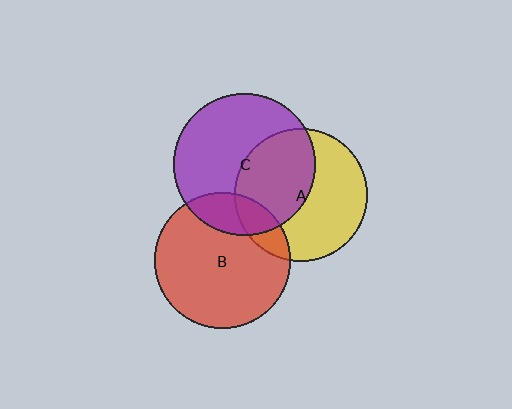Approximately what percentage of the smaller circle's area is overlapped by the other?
Approximately 20%.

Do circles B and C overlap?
Yes.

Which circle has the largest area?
Circle C (purple).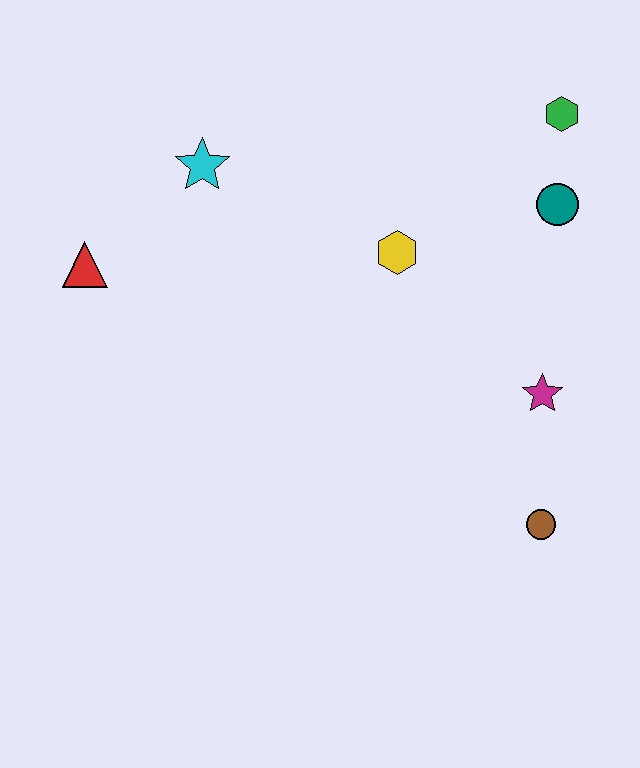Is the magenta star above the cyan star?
No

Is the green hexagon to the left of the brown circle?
No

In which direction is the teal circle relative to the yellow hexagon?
The teal circle is to the right of the yellow hexagon.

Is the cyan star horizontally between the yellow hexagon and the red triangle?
Yes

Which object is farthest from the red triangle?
The brown circle is farthest from the red triangle.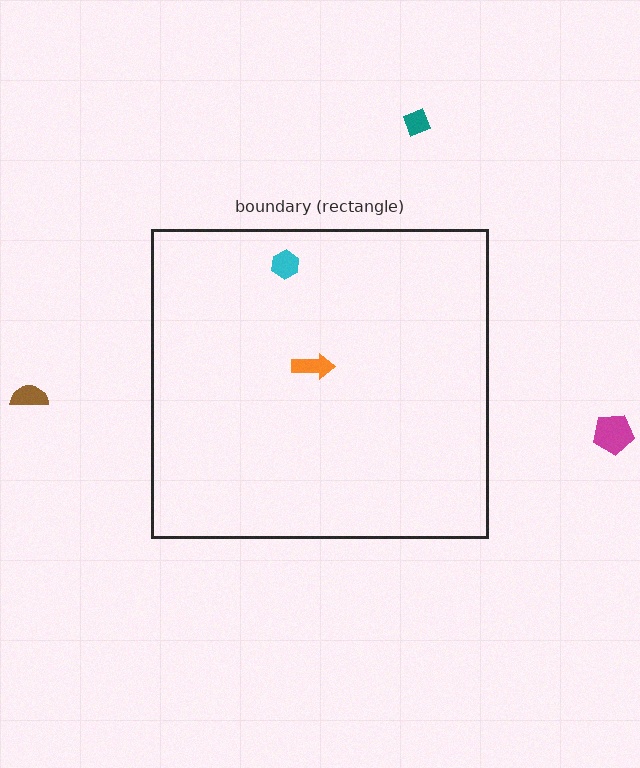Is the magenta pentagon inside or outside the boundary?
Outside.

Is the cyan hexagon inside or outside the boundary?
Inside.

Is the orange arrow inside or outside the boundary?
Inside.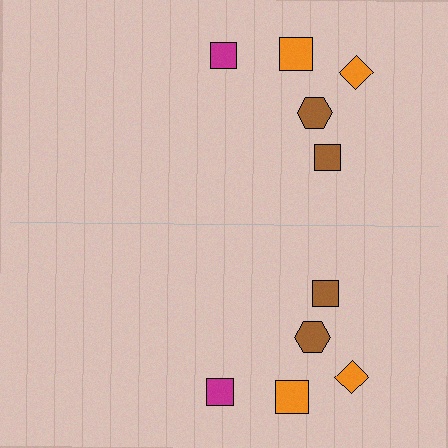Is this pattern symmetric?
Yes, this pattern has bilateral (reflection) symmetry.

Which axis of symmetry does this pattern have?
The pattern has a horizontal axis of symmetry running through the center of the image.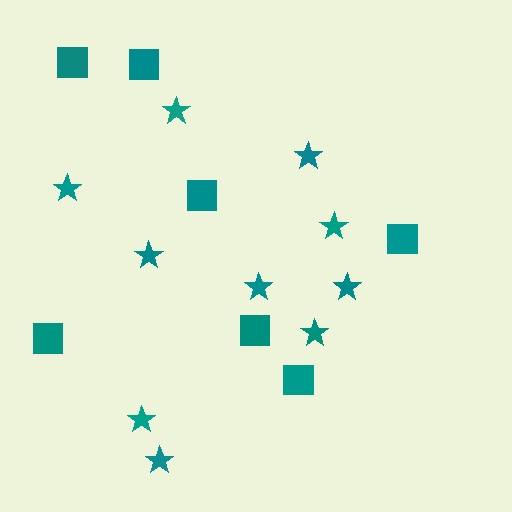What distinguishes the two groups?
There are 2 groups: one group of stars (10) and one group of squares (7).